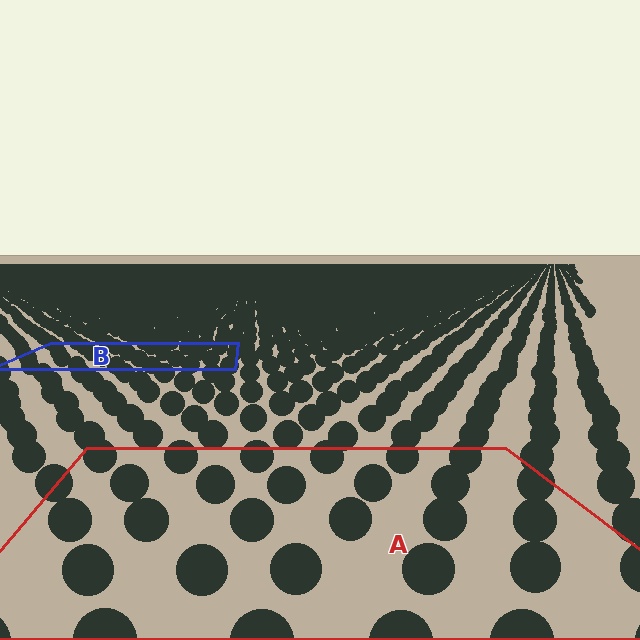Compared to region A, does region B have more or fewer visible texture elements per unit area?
Region B has more texture elements per unit area — they are packed more densely because it is farther away.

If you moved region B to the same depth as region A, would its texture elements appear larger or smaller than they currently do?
They would appear larger. At a closer depth, the same texture elements are projected at a bigger on-screen size.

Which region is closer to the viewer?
Region A is closer. The texture elements there are larger and more spread out.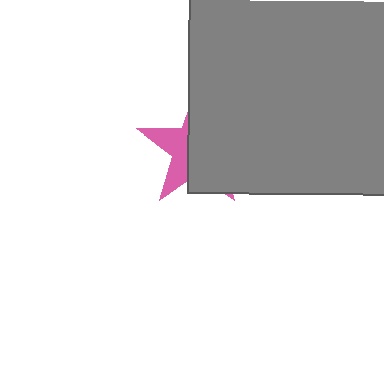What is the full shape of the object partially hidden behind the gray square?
The partially hidden object is a pink star.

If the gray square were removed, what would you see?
You would see the complete pink star.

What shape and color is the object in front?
The object in front is a gray square.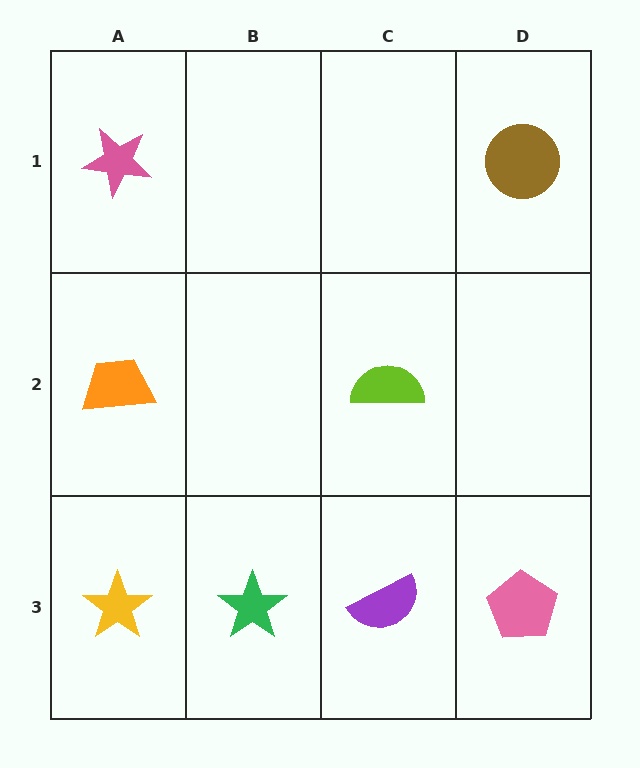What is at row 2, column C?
A lime semicircle.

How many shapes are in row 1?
2 shapes.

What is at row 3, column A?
A yellow star.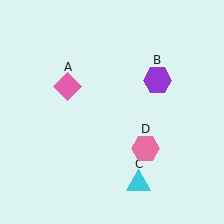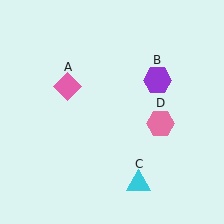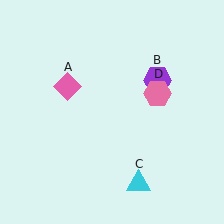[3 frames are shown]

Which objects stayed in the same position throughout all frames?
Pink diamond (object A) and purple hexagon (object B) and cyan triangle (object C) remained stationary.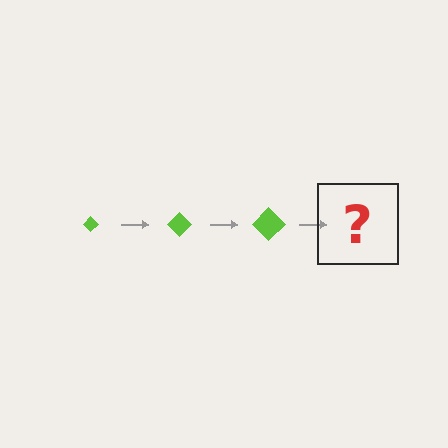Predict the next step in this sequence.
The next step is a lime diamond, larger than the previous one.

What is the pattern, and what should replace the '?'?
The pattern is that the diamond gets progressively larger each step. The '?' should be a lime diamond, larger than the previous one.